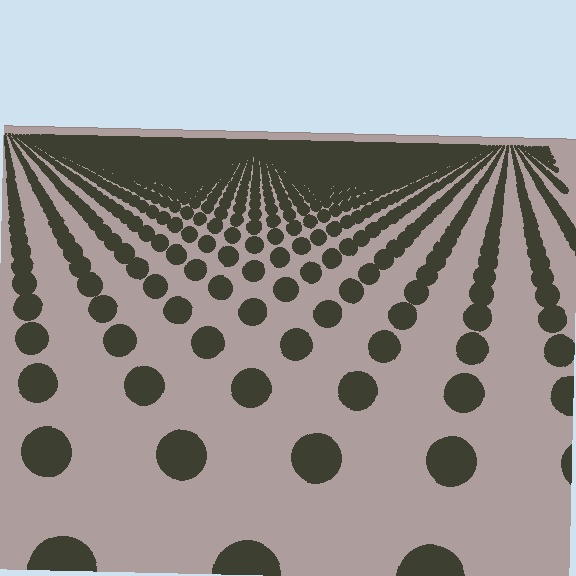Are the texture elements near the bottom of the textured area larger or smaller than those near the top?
Larger. Near the bottom, elements are closer to the viewer and appear at a bigger on-screen size.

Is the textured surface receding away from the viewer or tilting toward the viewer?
The surface is receding away from the viewer. Texture elements get smaller and denser toward the top.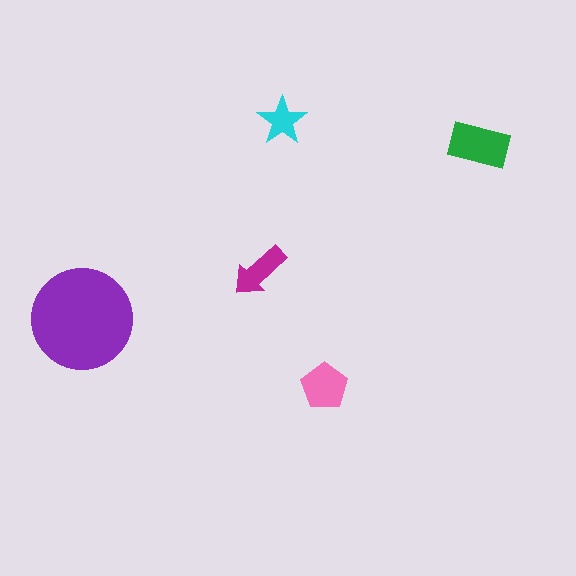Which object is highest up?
The cyan star is topmost.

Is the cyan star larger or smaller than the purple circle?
Smaller.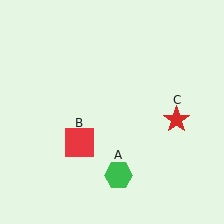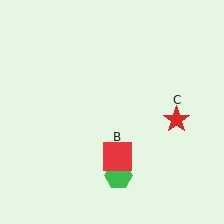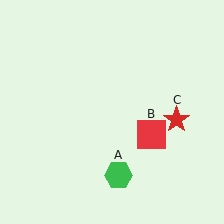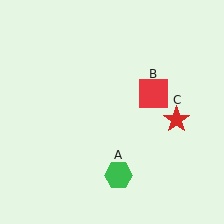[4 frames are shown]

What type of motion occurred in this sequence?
The red square (object B) rotated counterclockwise around the center of the scene.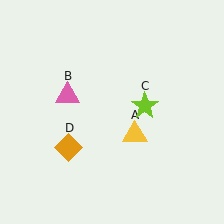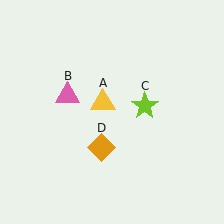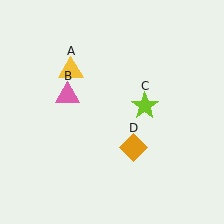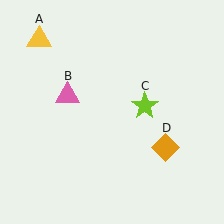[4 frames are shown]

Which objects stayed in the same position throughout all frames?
Pink triangle (object B) and lime star (object C) remained stationary.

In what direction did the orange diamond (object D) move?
The orange diamond (object D) moved right.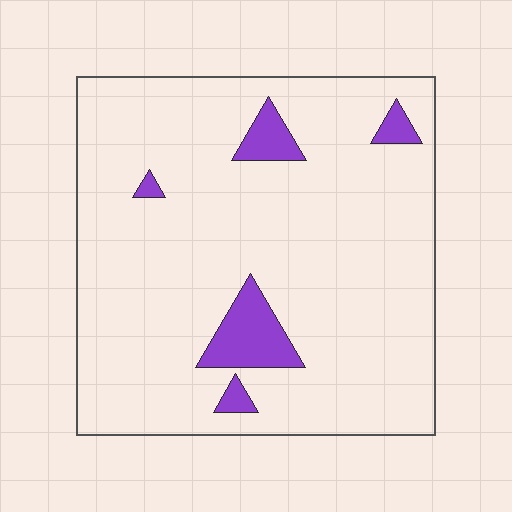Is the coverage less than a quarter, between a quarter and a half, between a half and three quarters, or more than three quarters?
Less than a quarter.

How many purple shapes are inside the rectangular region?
5.